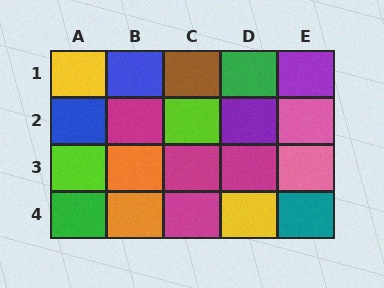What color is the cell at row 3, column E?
Pink.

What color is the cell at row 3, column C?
Magenta.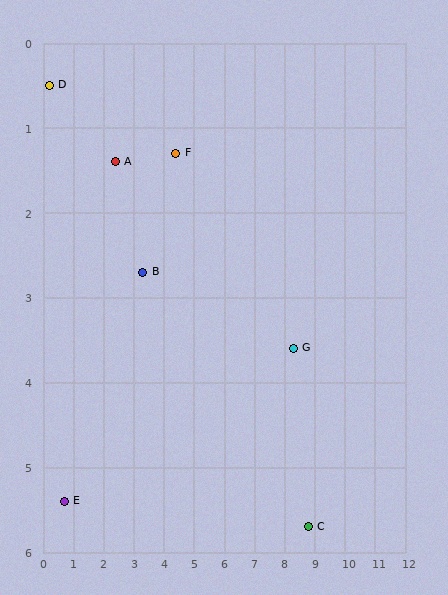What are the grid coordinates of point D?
Point D is at approximately (0.2, 0.5).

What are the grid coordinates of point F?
Point F is at approximately (4.4, 1.3).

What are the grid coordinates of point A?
Point A is at approximately (2.4, 1.4).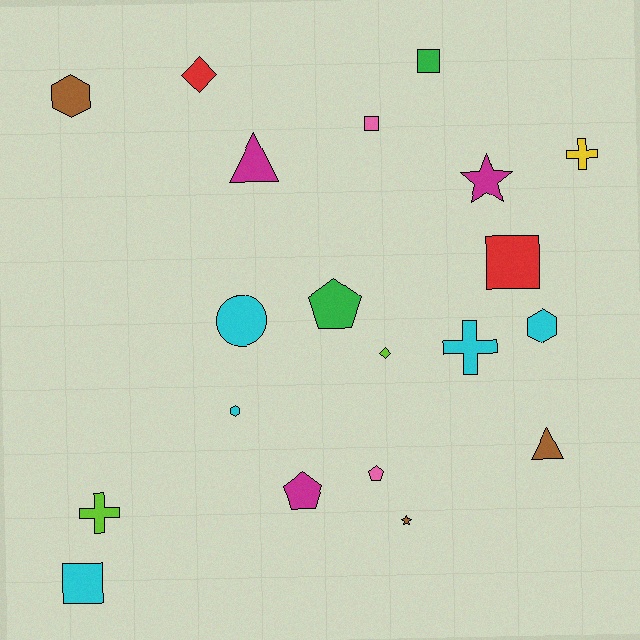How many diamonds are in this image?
There are 2 diamonds.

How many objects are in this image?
There are 20 objects.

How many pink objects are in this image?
There are 2 pink objects.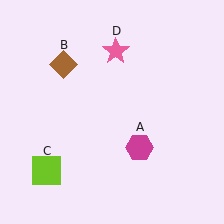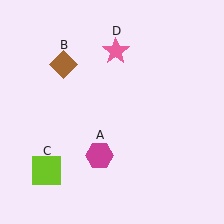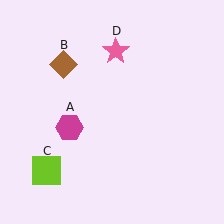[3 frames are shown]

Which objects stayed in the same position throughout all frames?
Brown diamond (object B) and lime square (object C) and pink star (object D) remained stationary.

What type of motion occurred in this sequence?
The magenta hexagon (object A) rotated clockwise around the center of the scene.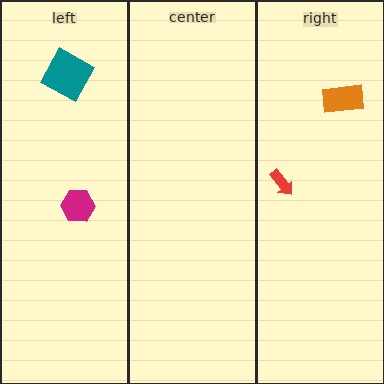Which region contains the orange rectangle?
The right region.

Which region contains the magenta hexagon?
The left region.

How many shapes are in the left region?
2.